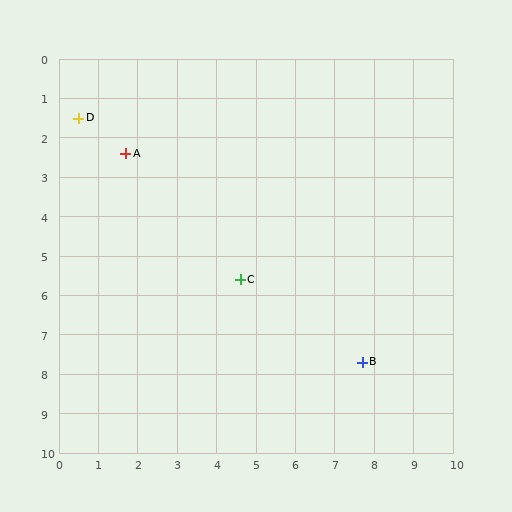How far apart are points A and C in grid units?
Points A and C are about 4.3 grid units apart.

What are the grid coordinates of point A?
Point A is at approximately (1.7, 2.4).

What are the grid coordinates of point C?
Point C is at approximately (4.6, 5.6).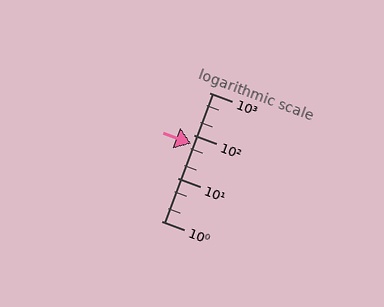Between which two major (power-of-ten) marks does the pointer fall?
The pointer is between 10 and 100.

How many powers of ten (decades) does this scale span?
The scale spans 3 decades, from 1 to 1000.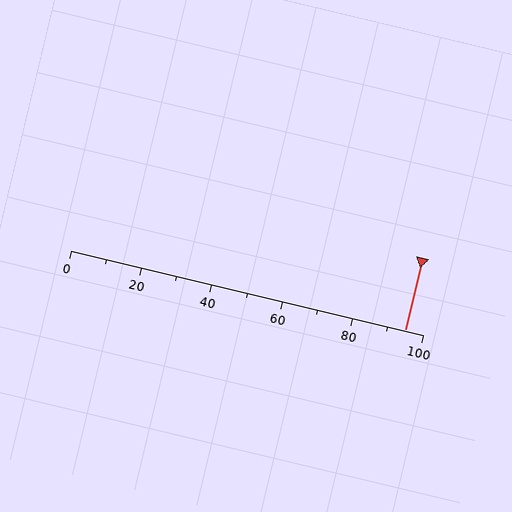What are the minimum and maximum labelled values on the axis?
The axis runs from 0 to 100.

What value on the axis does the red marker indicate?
The marker indicates approximately 95.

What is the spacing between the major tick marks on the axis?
The major ticks are spaced 20 apart.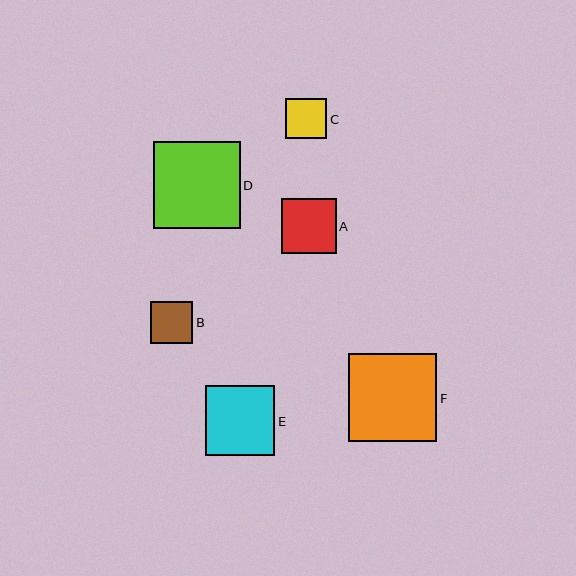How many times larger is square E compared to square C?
Square E is approximately 1.7 times the size of square C.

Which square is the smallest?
Square C is the smallest with a size of approximately 41 pixels.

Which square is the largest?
Square F is the largest with a size of approximately 88 pixels.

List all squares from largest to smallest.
From largest to smallest: F, D, E, A, B, C.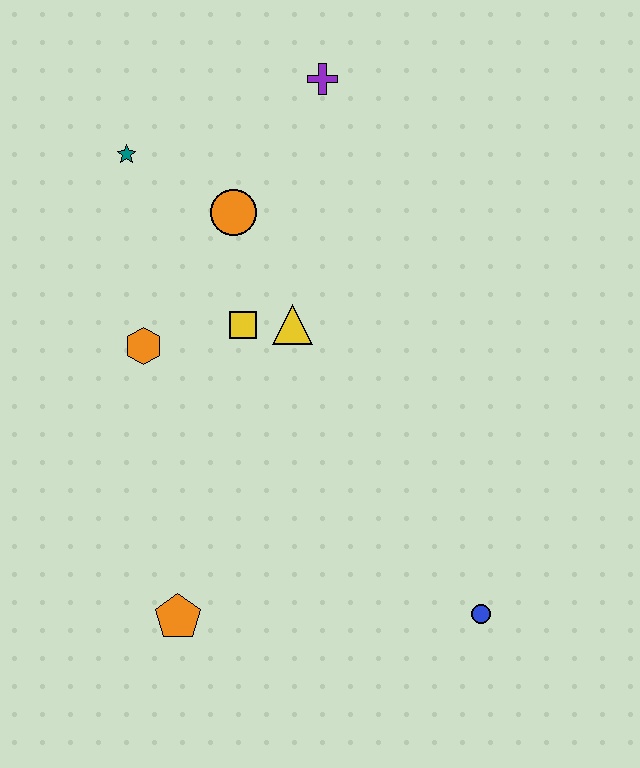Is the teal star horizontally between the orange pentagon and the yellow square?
No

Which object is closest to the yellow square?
The yellow triangle is closest to the yellow square.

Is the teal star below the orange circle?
No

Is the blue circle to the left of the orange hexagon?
No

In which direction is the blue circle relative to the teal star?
The blue circle is below the teal star.